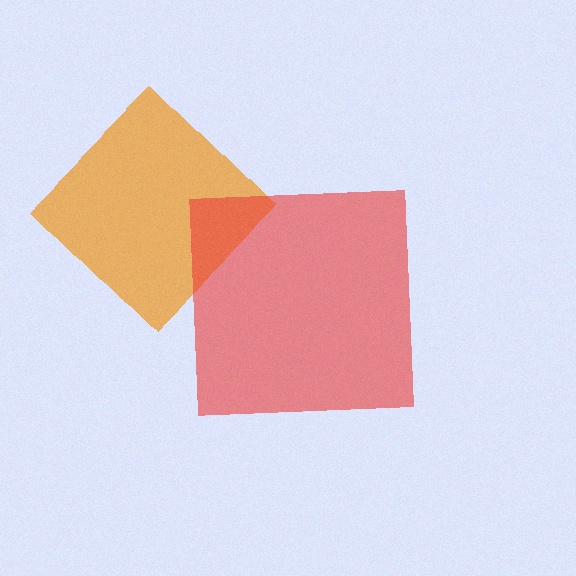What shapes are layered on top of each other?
The layered shapes are: an orange diamond, a red square.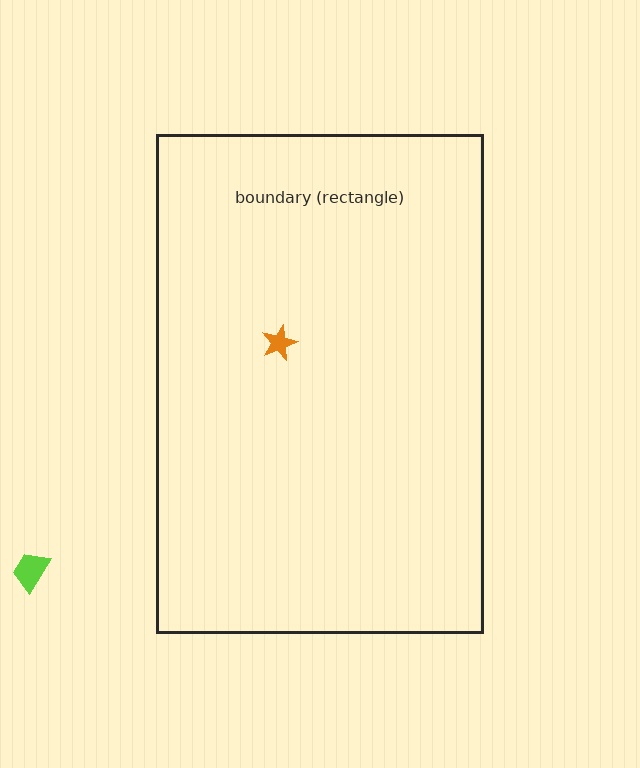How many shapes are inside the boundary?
1 inside, 1 outside.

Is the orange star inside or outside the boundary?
Inside.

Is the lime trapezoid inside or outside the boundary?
Outside.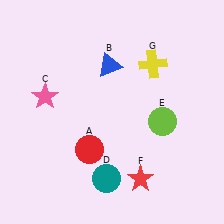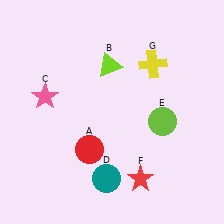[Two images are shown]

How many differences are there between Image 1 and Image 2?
There is 1 difference between the two images.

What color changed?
The triangle (B) changed from blue in Image 1 to lime in Image 2.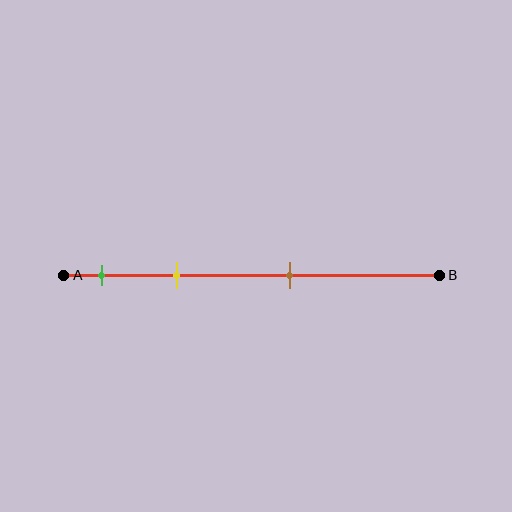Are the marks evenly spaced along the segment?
No, the marks are not evenly spaced.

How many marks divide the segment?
There are 3 marks dividing the segment.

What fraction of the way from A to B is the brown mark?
The brown mark is approximately 60% (0.6) of the way from A to B.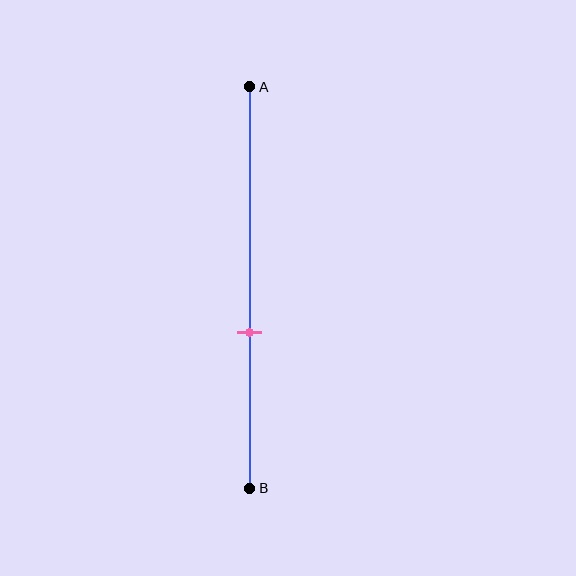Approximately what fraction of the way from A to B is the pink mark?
The pink mark is approximately 60% of the way from A to B.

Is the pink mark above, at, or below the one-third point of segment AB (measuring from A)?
The pink mark is below the one-third point of segment AB.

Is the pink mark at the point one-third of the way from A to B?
No, the mark is at about 60% from A, not at the 33% one-third point.